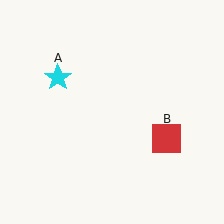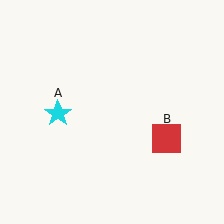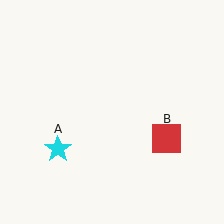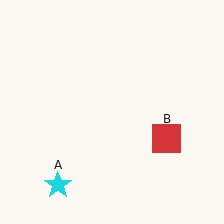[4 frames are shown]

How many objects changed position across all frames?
1 object changed position: cyan star (object A).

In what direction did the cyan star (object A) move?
The cyan star (object A) moved down.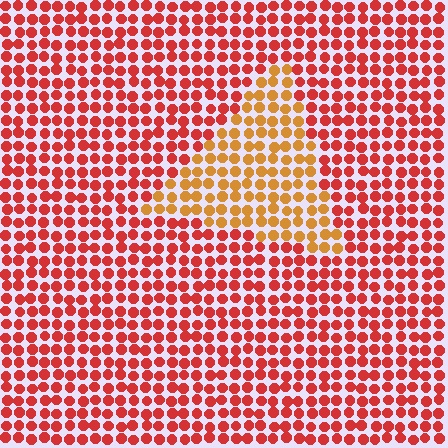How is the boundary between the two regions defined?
The boundary is defined purely by a slight shift in hue (about 36 degrees). Spacing, size, and orientation are identical on both sides.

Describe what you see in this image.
The image is filled with small red elements in a uniform arrangement. A triangle-shaped region is visible where the elements are tinted to a slightly different hue, forming a subtle color boundary.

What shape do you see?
I see a triangle.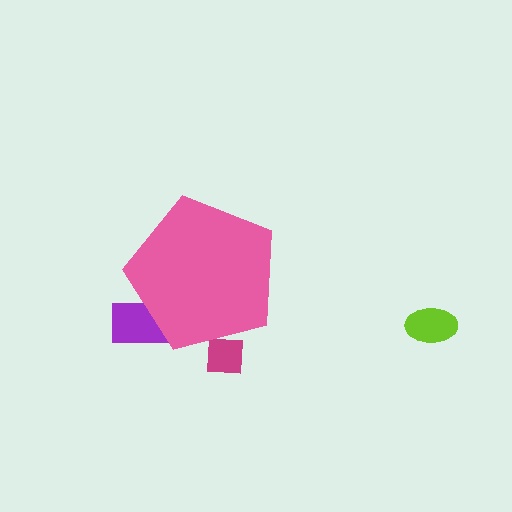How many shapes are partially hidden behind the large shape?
2 shapes are partially hidden.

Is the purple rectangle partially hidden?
Yes, the purple rectangle is partially hidden behind the pink pentagon.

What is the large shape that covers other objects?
A pink pentagon.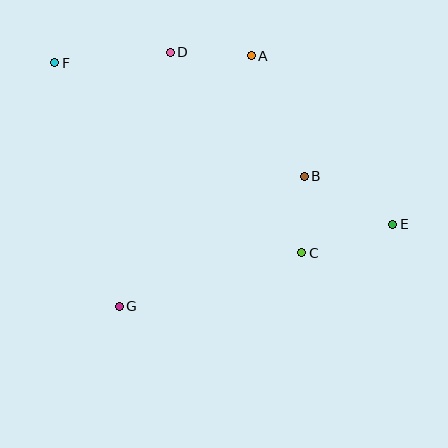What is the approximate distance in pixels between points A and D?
The distance between A and D is approximately 82 pixels.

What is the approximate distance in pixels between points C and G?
The distance between C and G is approximately 190 pixels.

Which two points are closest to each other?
Points B and C are closest to each other.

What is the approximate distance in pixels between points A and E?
The distance between A and E is approximately 220 pixels.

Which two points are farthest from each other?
Points E and F are farthest from each other.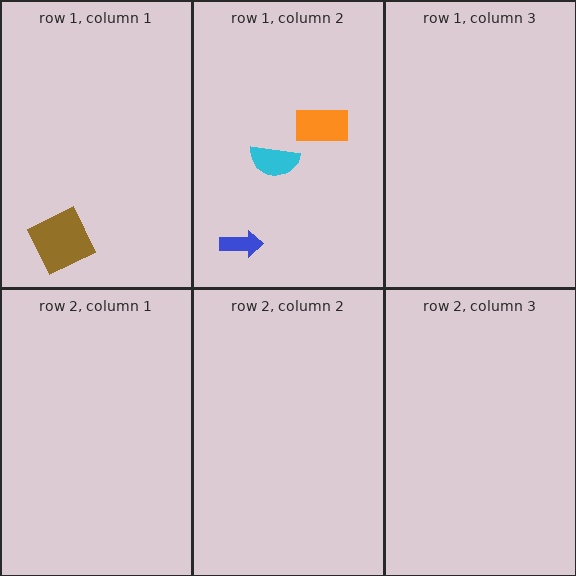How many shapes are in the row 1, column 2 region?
3.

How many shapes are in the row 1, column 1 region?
1.